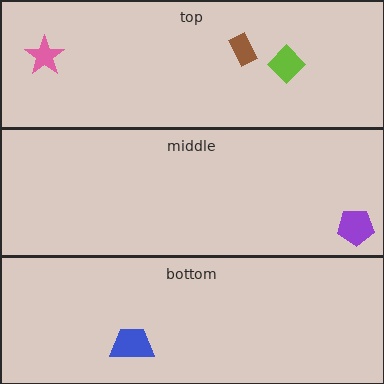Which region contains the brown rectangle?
The top region.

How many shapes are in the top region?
3.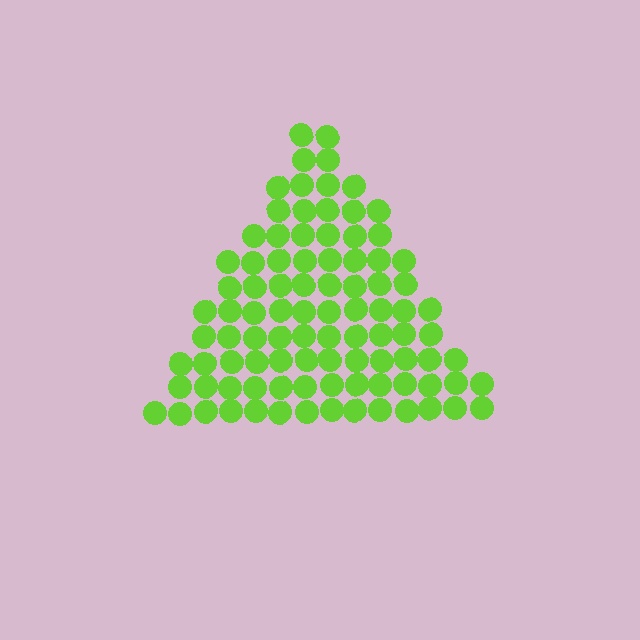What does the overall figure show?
The overall figure shows a triangle.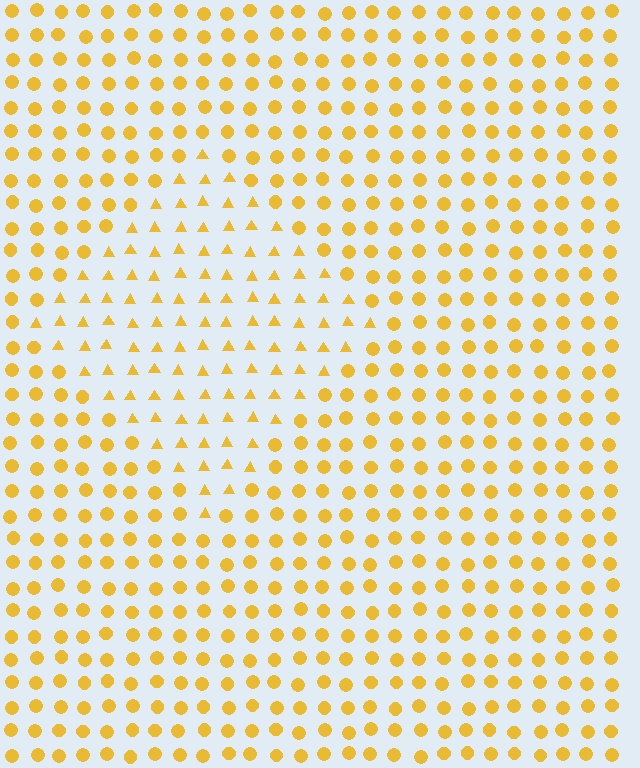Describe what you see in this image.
The image is filled with small yellow elements arranged in a uniform grid. A diamond-shaped region contains triangles, while the surrounding area contains circles. The boundary is defined purely by the change in element shape.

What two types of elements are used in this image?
The image uses triangles inside the diamond region and circles outside it.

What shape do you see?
I see a diamond.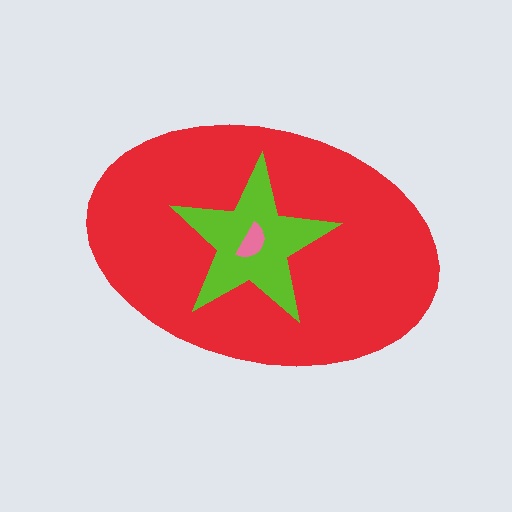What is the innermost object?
The pink semicircle.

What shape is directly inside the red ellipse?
The lime star.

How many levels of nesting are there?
3.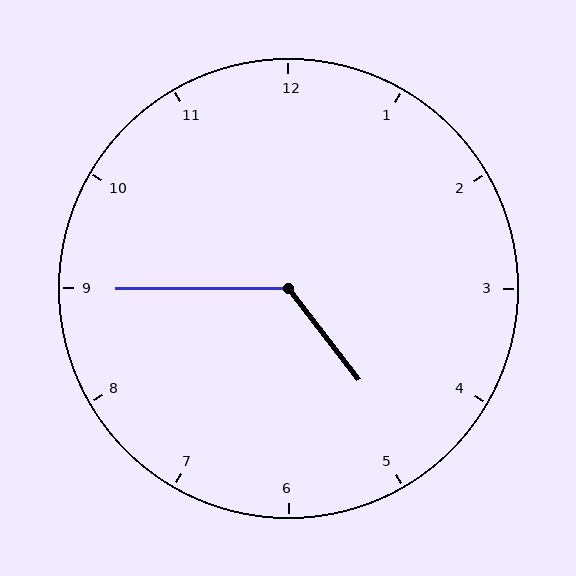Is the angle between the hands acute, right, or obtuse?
It is obtuse.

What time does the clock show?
4:45.